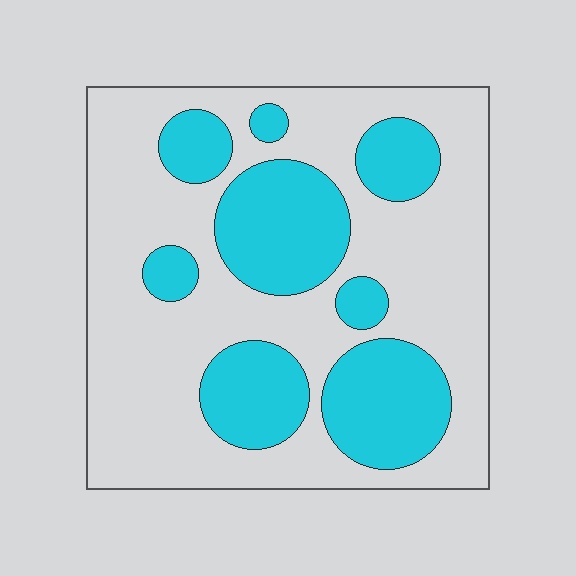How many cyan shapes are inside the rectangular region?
8.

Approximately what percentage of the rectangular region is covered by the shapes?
Approximately 35%.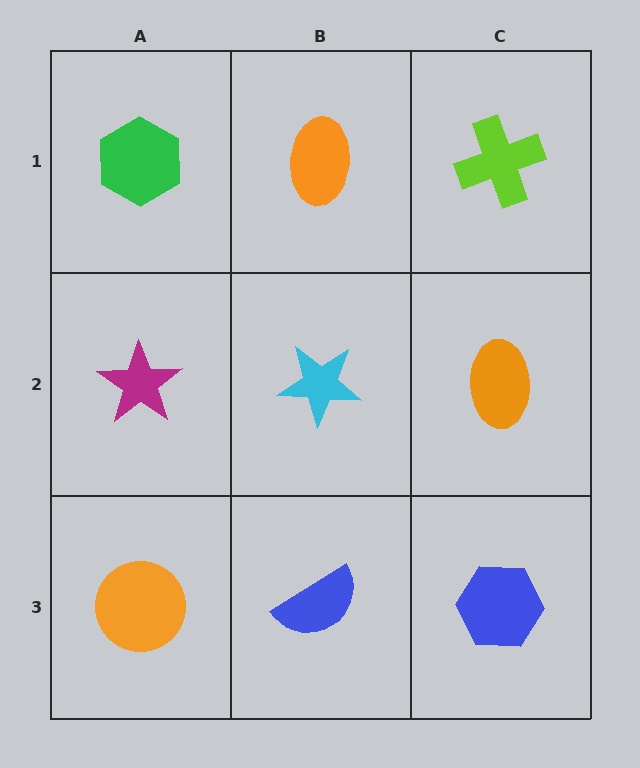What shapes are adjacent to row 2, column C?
A lime cross (row 1, column C), a blue hexagon (row 3, column C), a cyan star (row 2, column B).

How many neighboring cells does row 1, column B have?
3.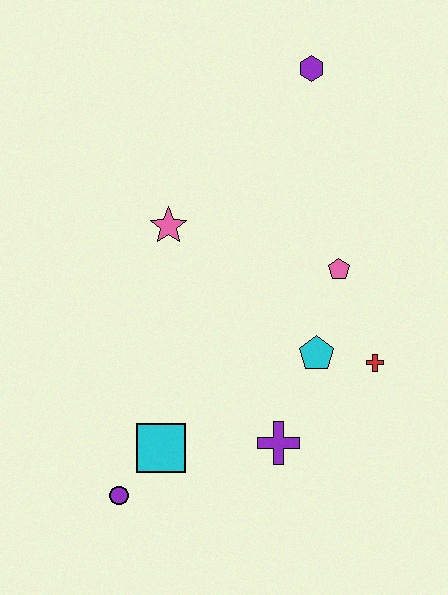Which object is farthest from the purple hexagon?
The purple circle is farthest from the purple hexagon.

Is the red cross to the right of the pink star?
Yes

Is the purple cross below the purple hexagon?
Yes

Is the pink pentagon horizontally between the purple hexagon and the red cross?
Yes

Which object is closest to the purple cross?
The cyan pentagon is closest to the purple cross.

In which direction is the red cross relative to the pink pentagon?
The red cross is below the pink pentagon.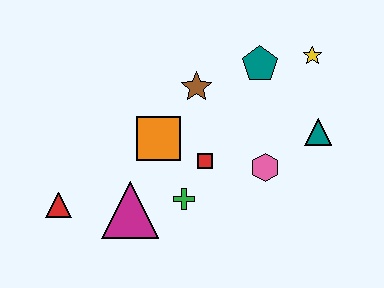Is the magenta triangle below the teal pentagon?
Yes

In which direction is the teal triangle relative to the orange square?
The teal triangle is to the right of the orange square.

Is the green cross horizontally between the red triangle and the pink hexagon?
Yes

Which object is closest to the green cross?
The red square is closest to the green cross.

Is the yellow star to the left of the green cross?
No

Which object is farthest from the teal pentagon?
The red triangle is farthest from the teal pentagon.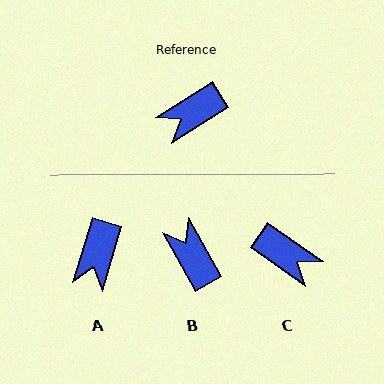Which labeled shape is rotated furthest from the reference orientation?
C, about 113 degrees away.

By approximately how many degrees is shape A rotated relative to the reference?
Approximately 41 degrees counter-clockwise.